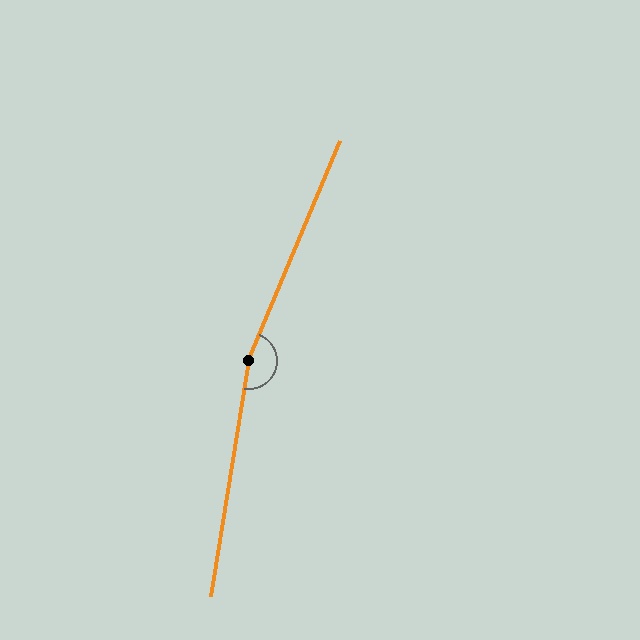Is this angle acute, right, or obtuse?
It is obtuse.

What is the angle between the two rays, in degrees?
Approximately 166 degrees.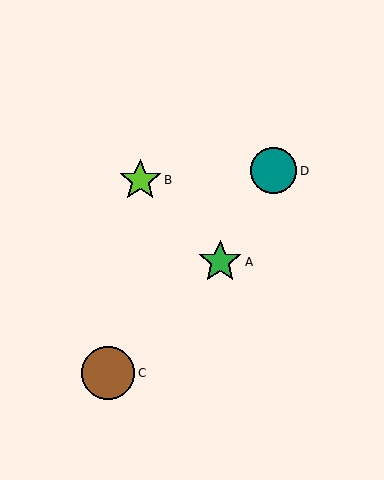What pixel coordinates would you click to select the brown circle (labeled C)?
Click at (108, 373) to select the brown circle C.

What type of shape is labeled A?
Shape A is a green star.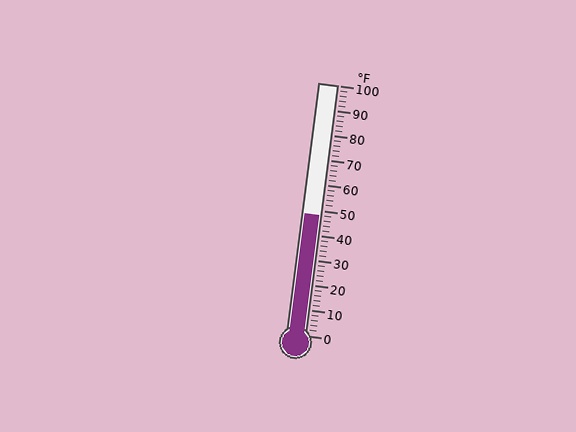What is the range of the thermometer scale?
The thermometer scale ranges from 0°F to 100°F.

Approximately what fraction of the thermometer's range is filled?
The thermometer is filled to approximately 50% of its range.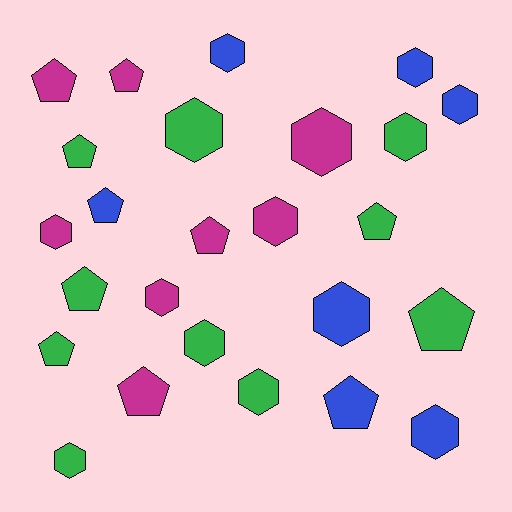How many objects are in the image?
There are 25 objects.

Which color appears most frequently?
Green, with 10 objects.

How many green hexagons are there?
There are 5 green hexagons.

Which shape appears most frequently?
Hexagon, with 14 objects.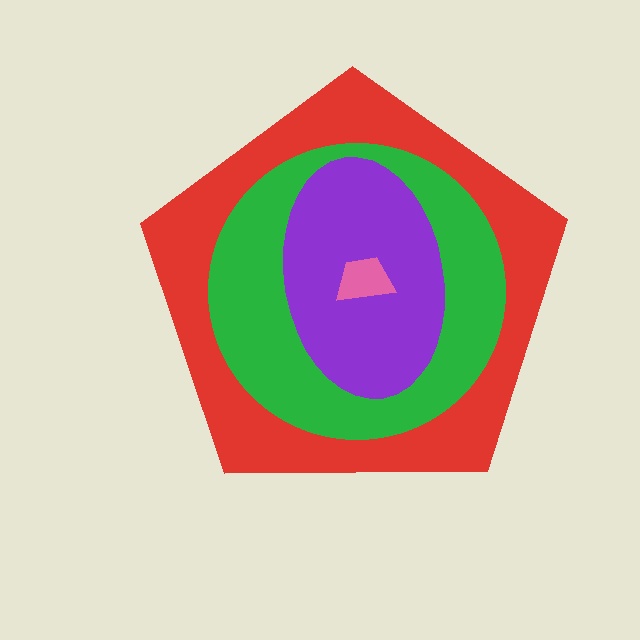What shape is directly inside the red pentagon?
The green circle.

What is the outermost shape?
The red pentagon.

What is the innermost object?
The pink trapezoid.